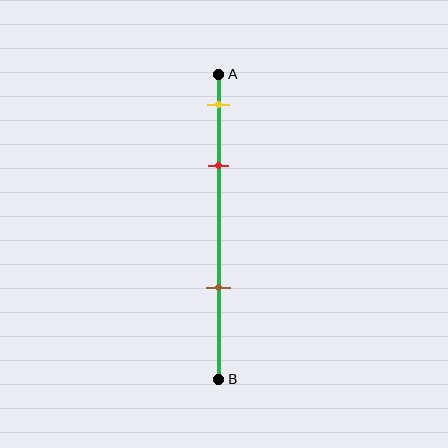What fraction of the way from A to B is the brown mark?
The brown mark is approximately 70% (0.7) of the way from A to B.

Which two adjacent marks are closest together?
The yellow and red marks are the closest adjacent pair.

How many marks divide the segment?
There are 3 marks dividing the segment.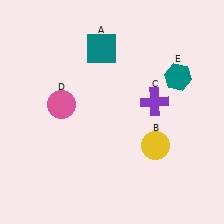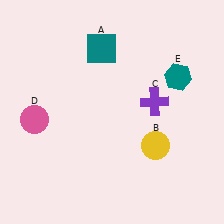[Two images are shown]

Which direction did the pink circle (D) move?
The pink circle (D) moved left.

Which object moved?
The pink circle (D) moved left.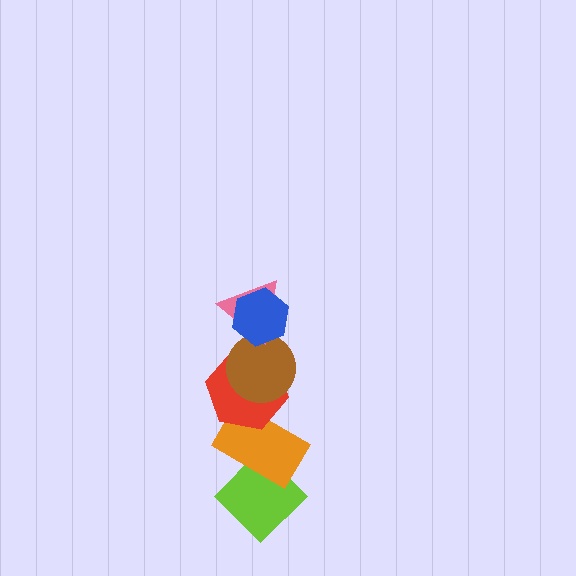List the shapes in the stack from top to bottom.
From top to bottom: the blue hexagon, the pink triangle, the brown circle, the red hexagon, the orange rectangle, the lime diamond.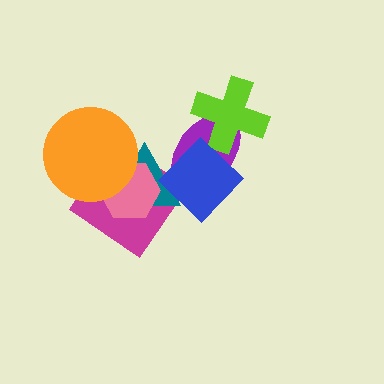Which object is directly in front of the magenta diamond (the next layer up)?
The teal triangle is directly in front of the magenta diamond.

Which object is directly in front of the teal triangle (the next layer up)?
The pink hexagon is directly in front of the teal triangle.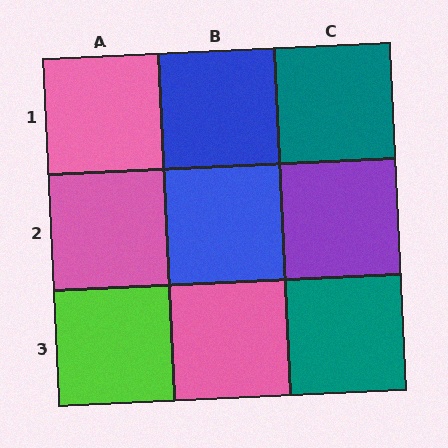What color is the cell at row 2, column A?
Pink.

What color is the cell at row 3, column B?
Pink.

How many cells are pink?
3 cells are pink.